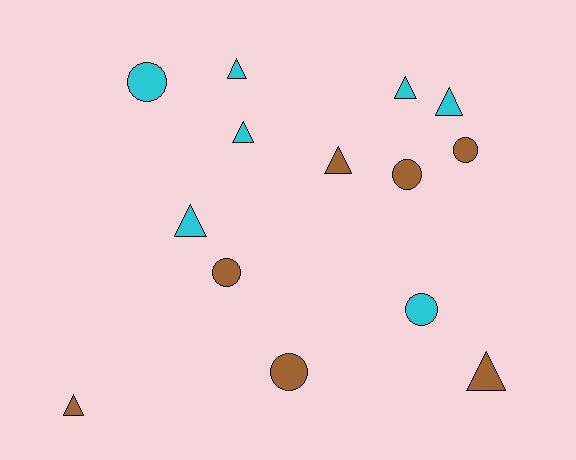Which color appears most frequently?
Brown, with 7 objects.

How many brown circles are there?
There are 4 brown circles.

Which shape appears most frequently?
Triangle, with 8 objects.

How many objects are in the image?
There are 14 objects.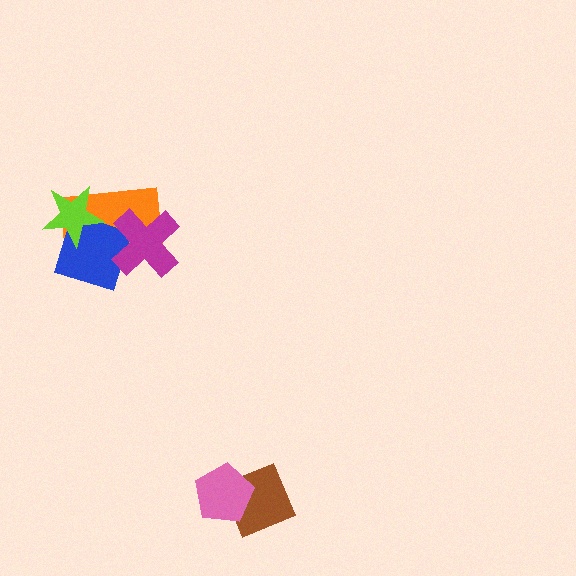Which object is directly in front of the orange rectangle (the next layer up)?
The blue square is directly in front of the orange rectangle.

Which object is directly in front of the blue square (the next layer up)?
The lime star is directly in front of the blue square.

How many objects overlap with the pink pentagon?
1 object overlaps with the pink pentagon.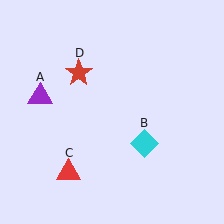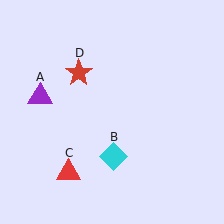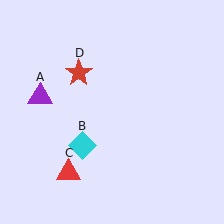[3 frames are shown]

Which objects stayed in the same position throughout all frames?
Purple triangle (object A) and red triangle (object C) and red star (object D) remained stationary.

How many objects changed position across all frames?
1 object changed position: cyan diamond (object B).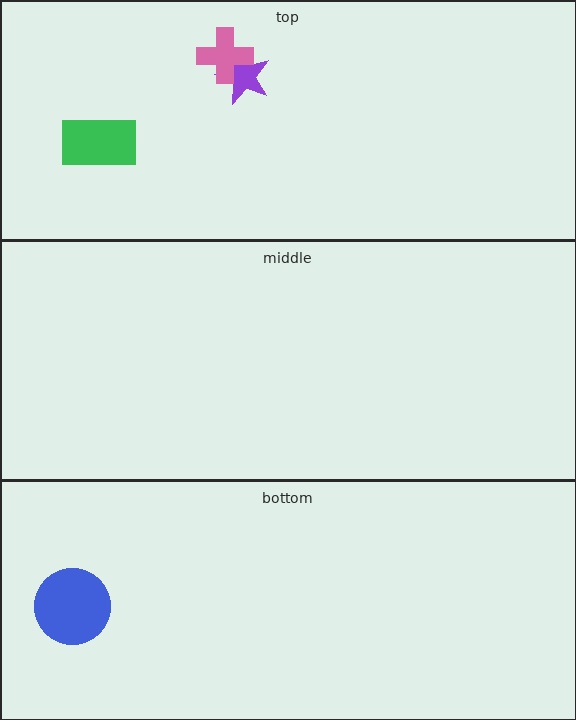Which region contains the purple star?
The top region.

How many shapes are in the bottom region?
1.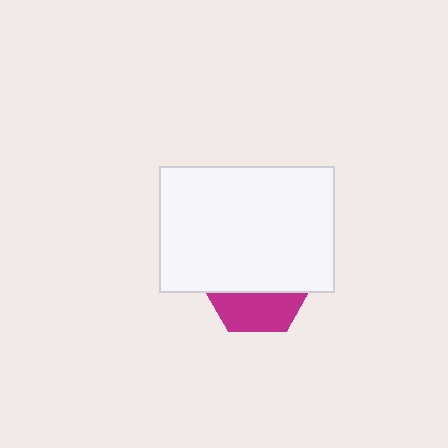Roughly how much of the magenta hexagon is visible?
A small part of it is visible (roughly 35%).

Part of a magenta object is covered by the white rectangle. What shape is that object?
It is a hexagon.